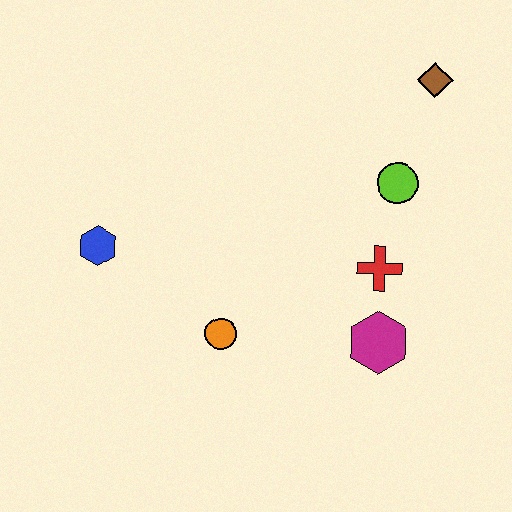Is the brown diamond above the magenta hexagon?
Yes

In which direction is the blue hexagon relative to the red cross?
The blue hexagon is to the left of the red cross.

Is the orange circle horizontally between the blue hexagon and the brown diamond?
Yes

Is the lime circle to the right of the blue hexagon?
Yes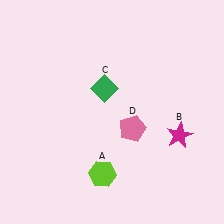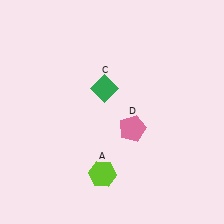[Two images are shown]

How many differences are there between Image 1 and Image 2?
There is 1 difference between the two images.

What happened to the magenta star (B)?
The magenta star (B) was removed in Image 2. It was in the bottom-right area of Image 1.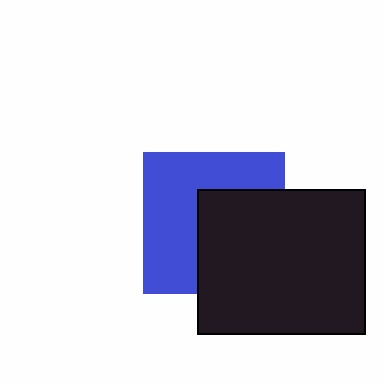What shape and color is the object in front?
The object in front is a black rectangle.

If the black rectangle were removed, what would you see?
You would see the complete blue square.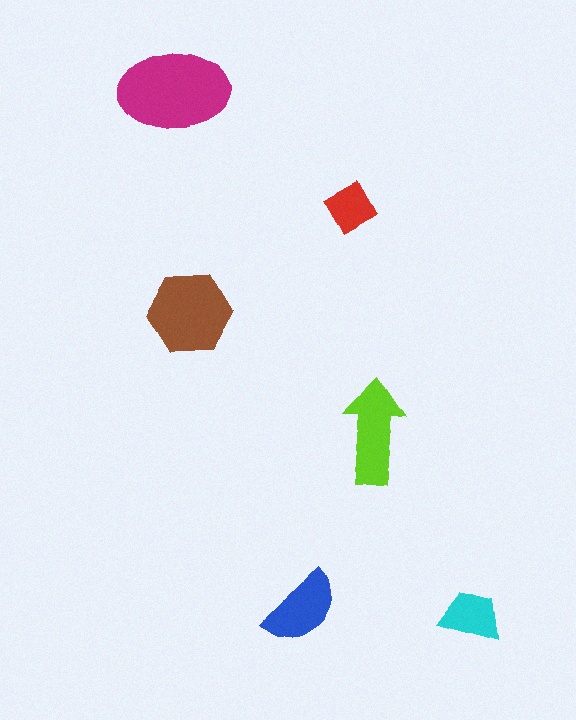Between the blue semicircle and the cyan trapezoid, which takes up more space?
The blue semicircle.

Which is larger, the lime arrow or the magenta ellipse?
The magenta ellipse.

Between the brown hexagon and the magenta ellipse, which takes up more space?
The magenta ellipse.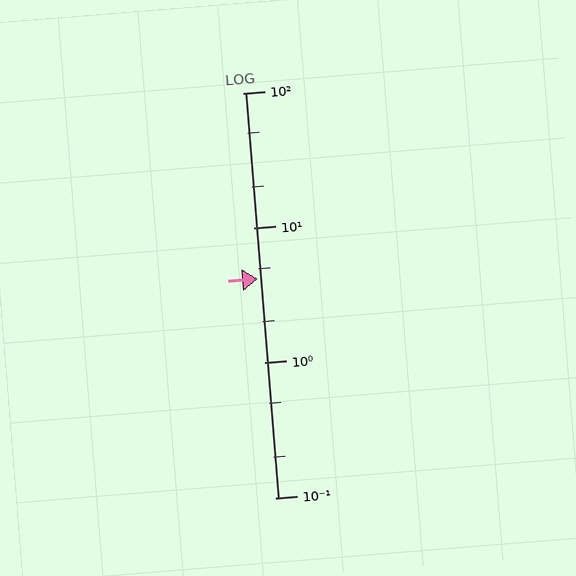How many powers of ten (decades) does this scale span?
The scale spans 3 decades, from 0.1 to 100.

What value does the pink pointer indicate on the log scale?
The pointer indicates approximately 4.2.